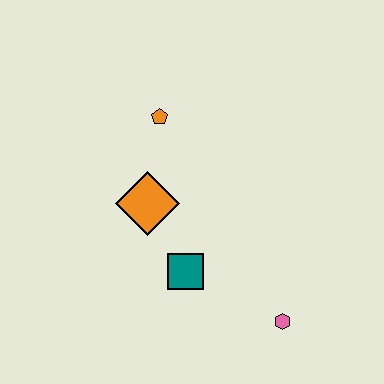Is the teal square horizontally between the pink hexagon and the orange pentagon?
Yes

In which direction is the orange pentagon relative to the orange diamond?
The orange pentagon is above the orange diamond.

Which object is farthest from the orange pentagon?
The pink hexagon is farthest from the orange pentagon.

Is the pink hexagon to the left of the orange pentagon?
No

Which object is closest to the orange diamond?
The teal square is closest to the orange diamond.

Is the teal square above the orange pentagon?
No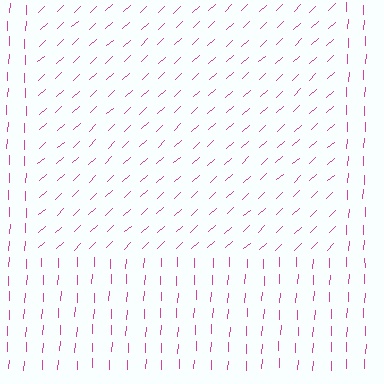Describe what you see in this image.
The image is filled with small magenta line segments. A rectangle region in the image has lines oriented differently from the surrounding lines, creating a visible texture boundary.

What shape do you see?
I see a rectangle.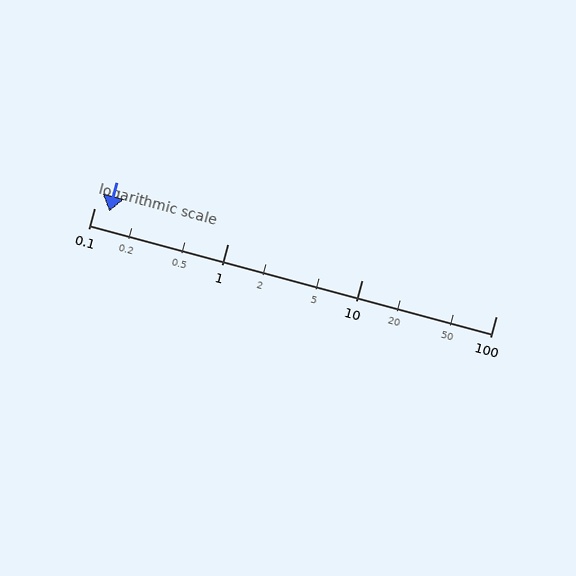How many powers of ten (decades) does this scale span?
The scale spans 3 decades, from 0.1 to 100.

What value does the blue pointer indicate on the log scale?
The pointer indicates approximately 0.13.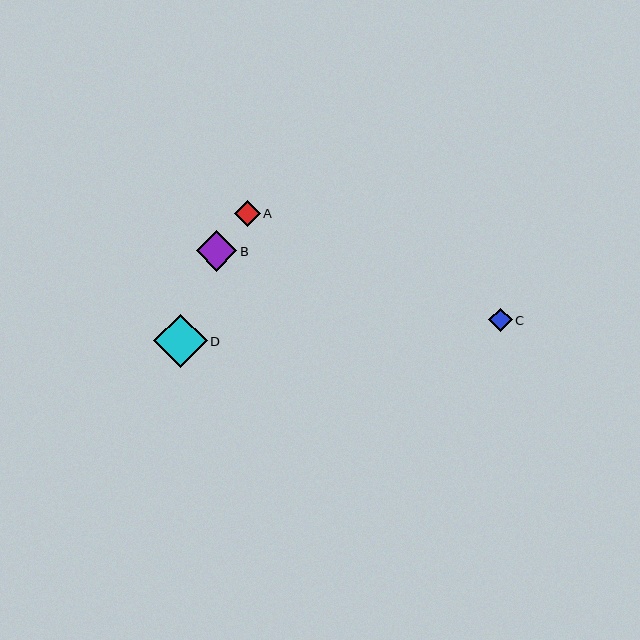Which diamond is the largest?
Diamond D is the largest with a size of approximately 54 pixels.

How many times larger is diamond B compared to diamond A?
Diamond B is approximately 1.6 times the size of diamond A.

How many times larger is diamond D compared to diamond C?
Diamond D is approximately 2.3 times the size of diamond C.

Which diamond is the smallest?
Diamond C is the smallest with a size of approximately 24 pixels.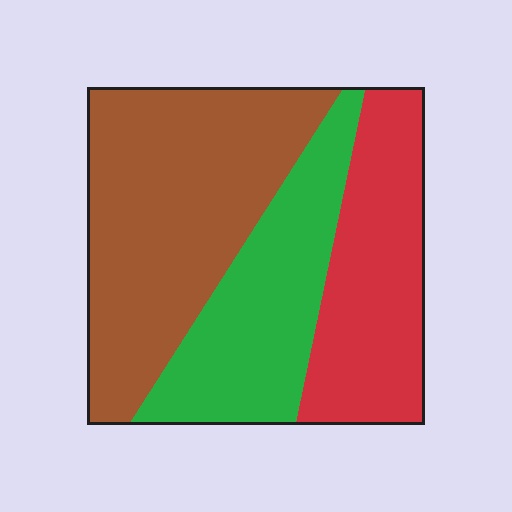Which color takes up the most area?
Brown, at roughly 45%.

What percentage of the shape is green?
Green covers around 30% of the shape.